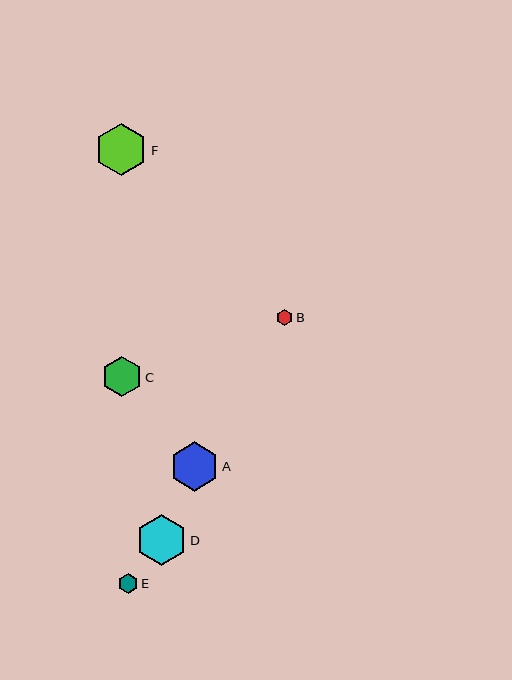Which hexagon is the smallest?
Hexagon B is the smallest with a size of approximately 16 pixels.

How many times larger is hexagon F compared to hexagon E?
Hexagon F is approximately 2.6 times the size of hexagon E.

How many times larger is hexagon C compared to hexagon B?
Hexagon C is approximately 2.4 times the size of hexagon B.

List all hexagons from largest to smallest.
From largest to smallest: F, D, A, C, E, B.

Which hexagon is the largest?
Hexagon F is the largest with a size of approximately 52 pixels.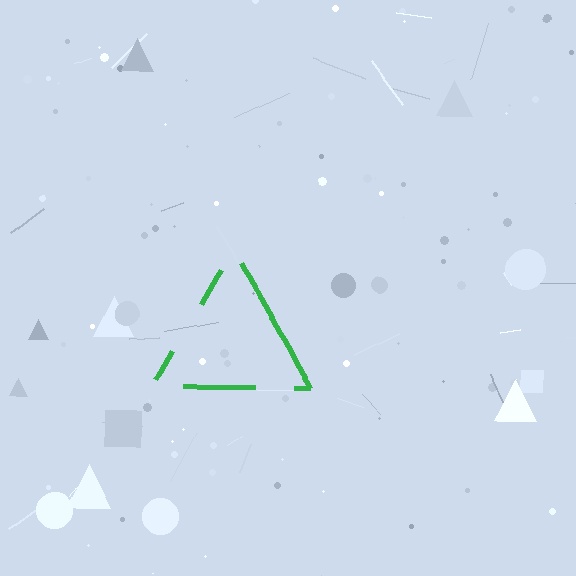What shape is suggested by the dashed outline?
The dashed outline suggests a triangle.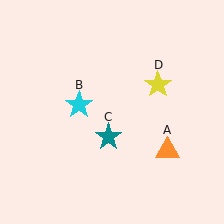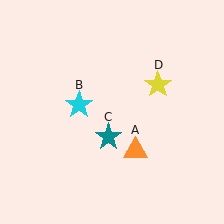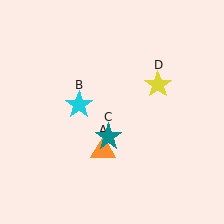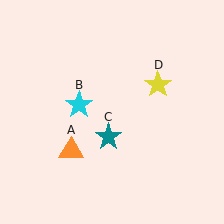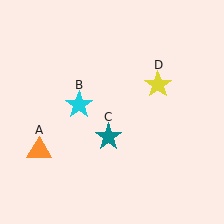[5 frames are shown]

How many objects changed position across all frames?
1 object changed position: orange triangle (object A).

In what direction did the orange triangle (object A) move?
The orange triangle (object A) moved left.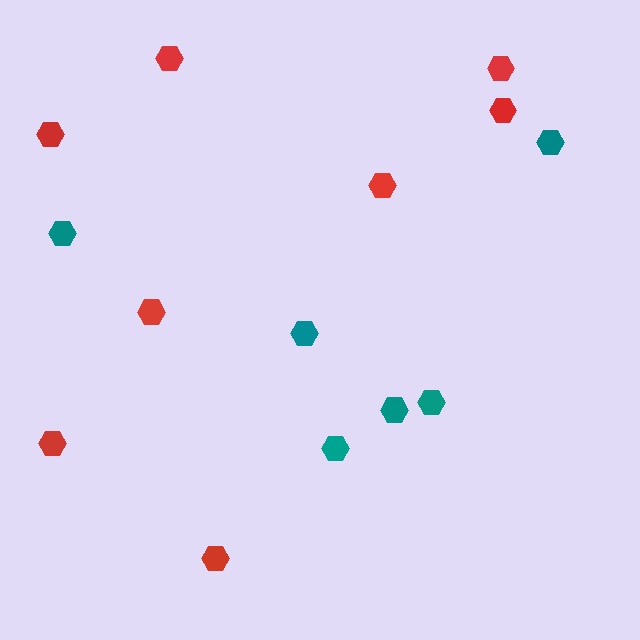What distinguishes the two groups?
There are 2 groups: one group of red hexagons (8) and one group of teal hexagons (6).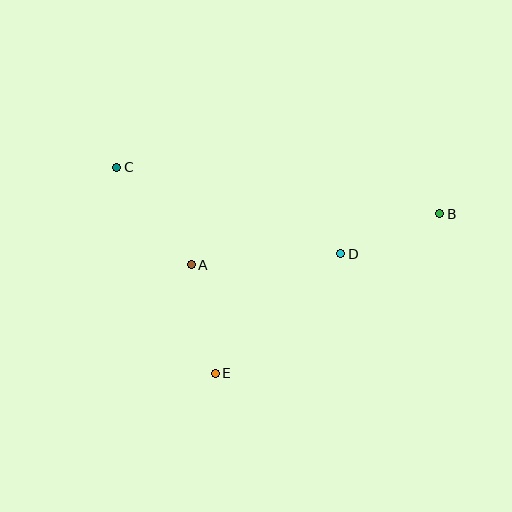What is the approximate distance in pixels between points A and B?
The distance between A and B is approximately 254 pixels.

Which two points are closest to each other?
Points B and D are closest to each other.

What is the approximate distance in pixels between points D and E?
The distance between D and E is approximately 173 pixels.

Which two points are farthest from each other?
Points B and C are farthest from each other.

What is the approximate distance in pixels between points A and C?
The distance between A and C is approximately 123 pixels.